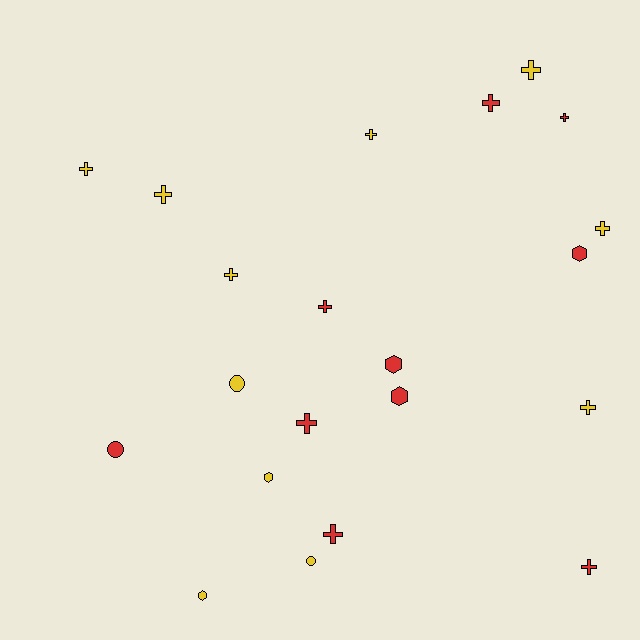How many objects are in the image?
There are 21 objects.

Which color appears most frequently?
Yellow, with 11 objects.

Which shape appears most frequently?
Cross, with 13 objects.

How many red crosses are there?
There are 6 red crosses.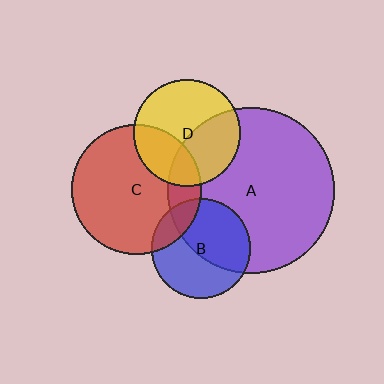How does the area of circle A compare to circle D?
Approximately 2.4 times.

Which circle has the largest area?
Circle A (purple).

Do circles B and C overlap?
Yes.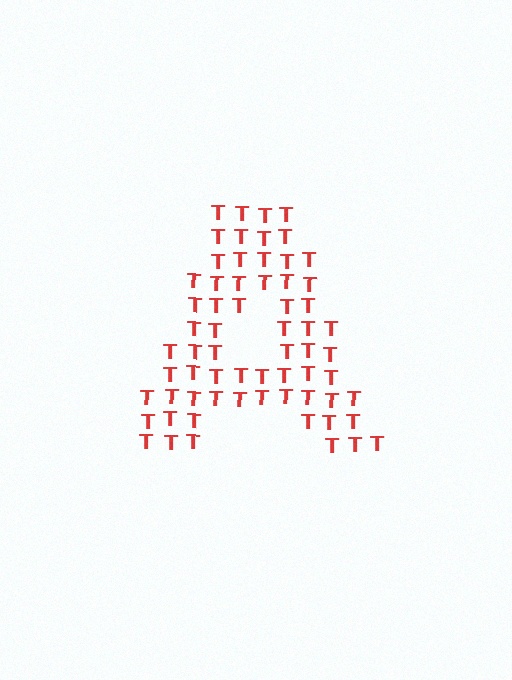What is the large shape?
The large shape is the letter A.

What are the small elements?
The small elements are letter T's.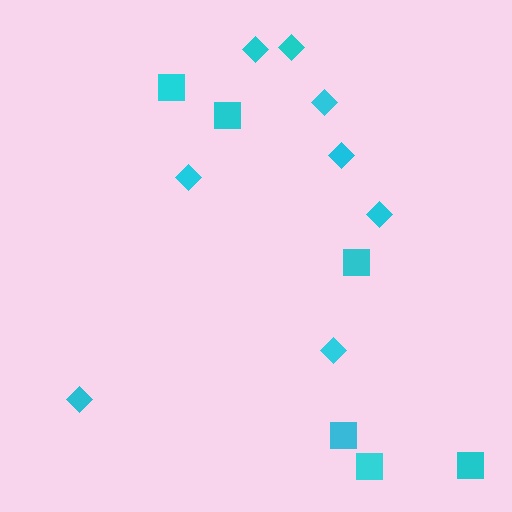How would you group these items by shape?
There are 2 groups: one group of diamonds (8) and one group of squares (6).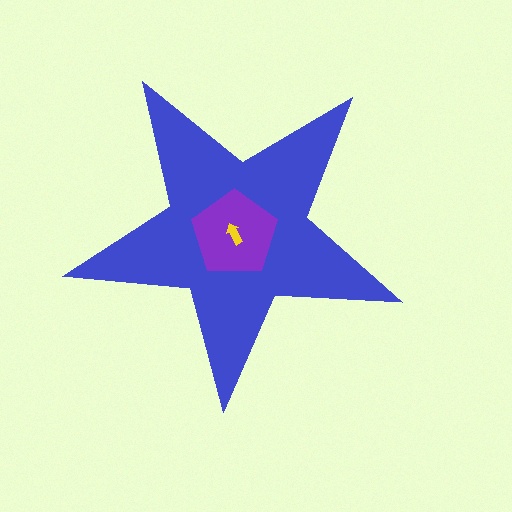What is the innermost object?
The yellow arrow.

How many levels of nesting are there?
3.